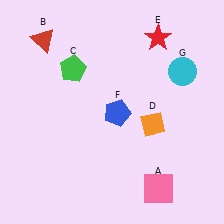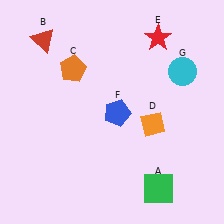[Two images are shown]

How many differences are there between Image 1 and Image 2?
There are 2 differences between the two images.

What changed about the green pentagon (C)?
In Image 1, C is green. In Image 2, it changed to orange.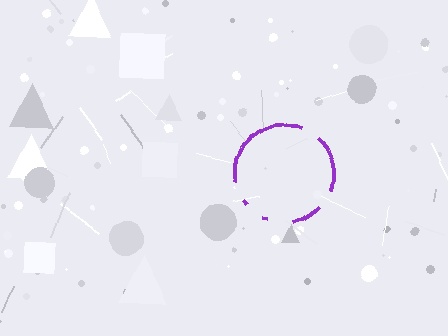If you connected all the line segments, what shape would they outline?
They would outline a circle.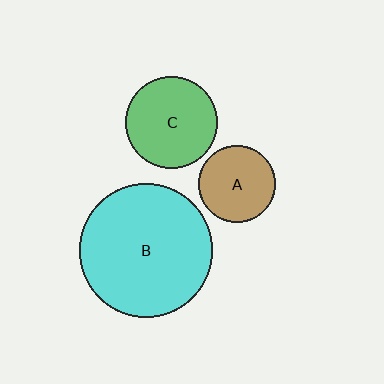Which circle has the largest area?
Circle B (cyan).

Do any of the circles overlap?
No, none of the circles overlap.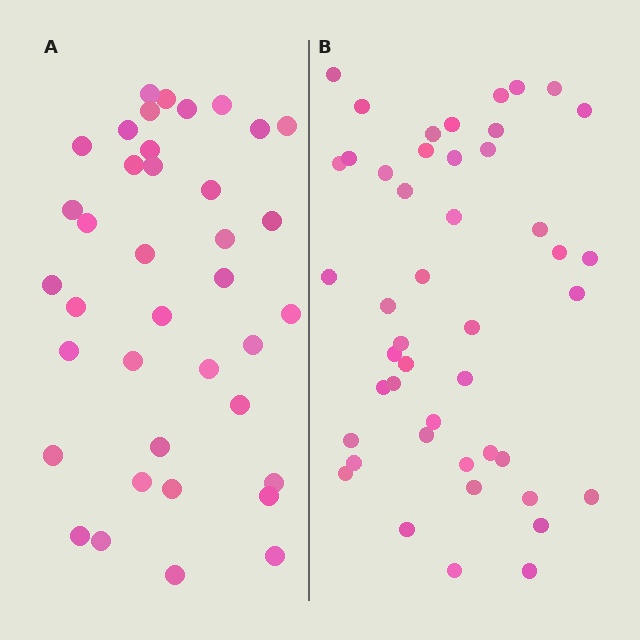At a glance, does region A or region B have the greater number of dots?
Region B (the right region) has more dots.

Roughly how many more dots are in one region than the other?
Region B has roughly 8 or so more dots than region A.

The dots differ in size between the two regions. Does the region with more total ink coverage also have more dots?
No. Region A has more total ink coverage because its dots are larger, but region B actually contains more individual dots. Total area can be misleading — the number of items is what matters here.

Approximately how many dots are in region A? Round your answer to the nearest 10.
About 40 dots. (The exact count is 38, which rounds to 40.)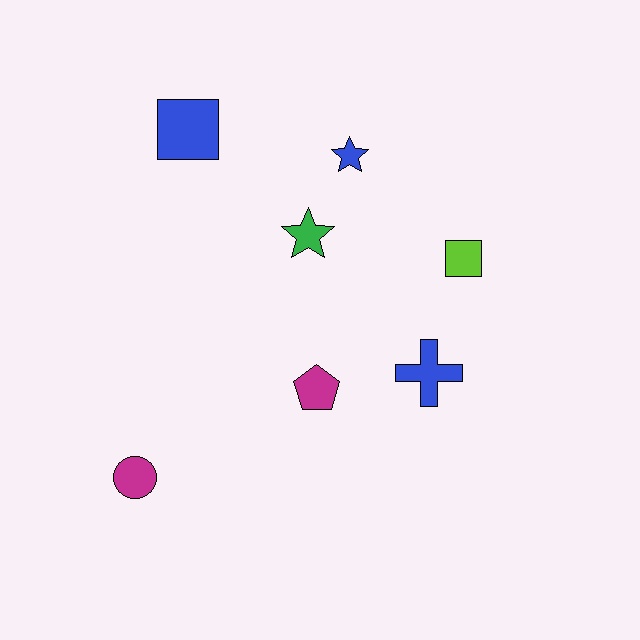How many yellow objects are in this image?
There are no yellow objects.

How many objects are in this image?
There are 7 objects.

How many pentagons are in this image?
There is 1 pentagon.